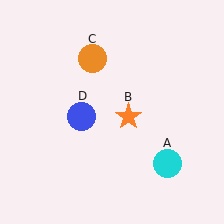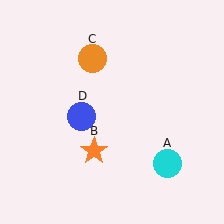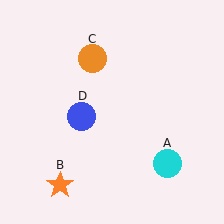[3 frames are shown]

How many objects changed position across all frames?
1 object changed position: orange star (object B).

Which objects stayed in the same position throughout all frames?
Cyan circle (object A) and orange circle (object C) and blue circle (object D) remained stationary.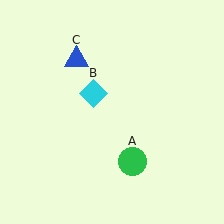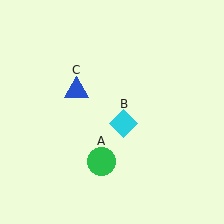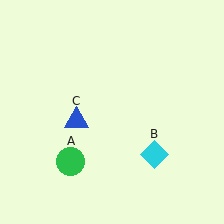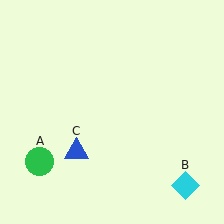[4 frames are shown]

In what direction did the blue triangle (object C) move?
The blue triangle (object C) moved down.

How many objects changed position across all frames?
3 objects changed position: green circle (object A), cyan diamond (object B), blue triangle (object C).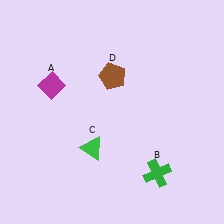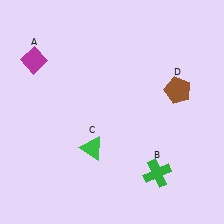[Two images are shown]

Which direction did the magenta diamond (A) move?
The magenta diamond (A) moved up.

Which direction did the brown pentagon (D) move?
The brown pentagon (D) moved right.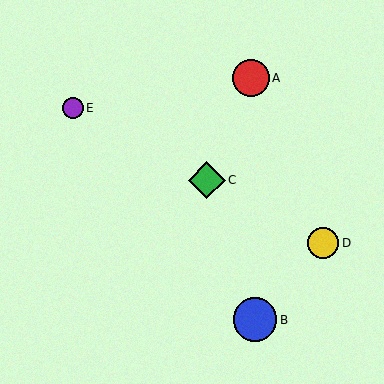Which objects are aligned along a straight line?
Objects C, D, E are aligned along a straight line.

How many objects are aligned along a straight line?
3 objects (C, D, E) are aligned along a straight line.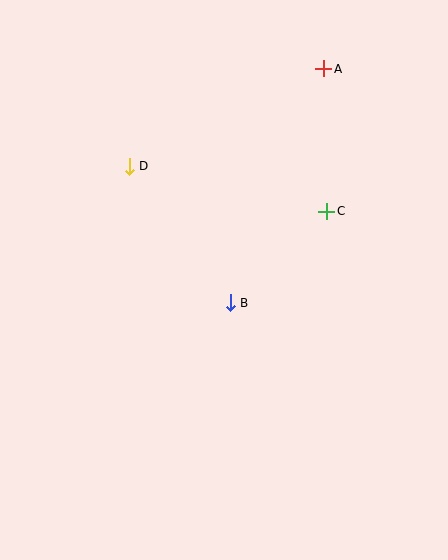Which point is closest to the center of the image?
Point B at (230, 303) is closest to the center.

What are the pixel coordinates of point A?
Point A is at (324, 69).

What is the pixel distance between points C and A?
The distance between C and A is 142 pixels.